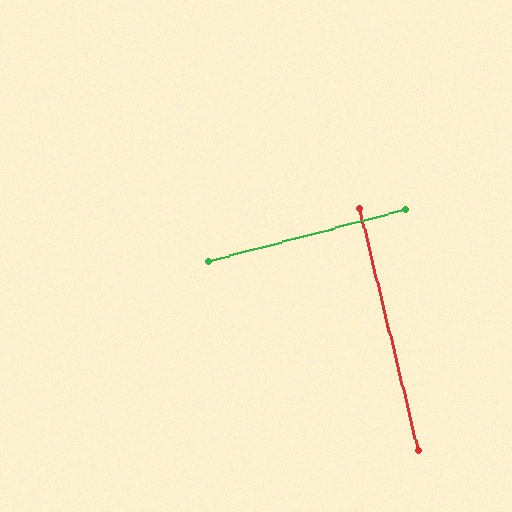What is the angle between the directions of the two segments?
Approximately 89 degrees.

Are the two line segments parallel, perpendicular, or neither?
Perpendicular — they meet at approximately 89°.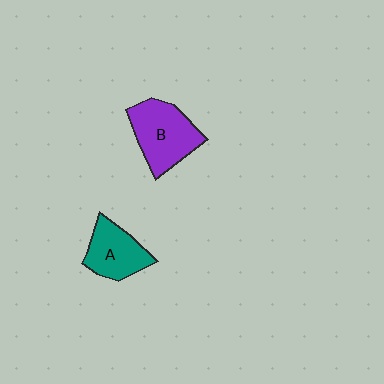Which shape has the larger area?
Shape B (purple).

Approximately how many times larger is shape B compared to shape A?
Approximately 1.3 times.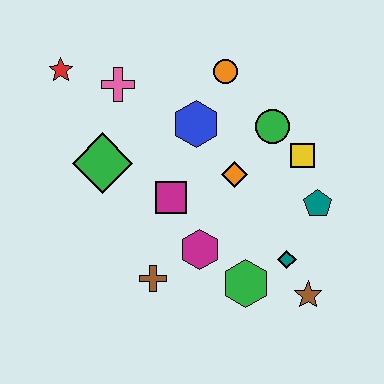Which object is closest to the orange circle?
The blue hexagon is closest to the orange circle.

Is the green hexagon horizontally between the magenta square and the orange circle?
No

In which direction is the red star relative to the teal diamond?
The red star is to the left of the teal diamond.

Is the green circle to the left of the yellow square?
Yes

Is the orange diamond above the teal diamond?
Yes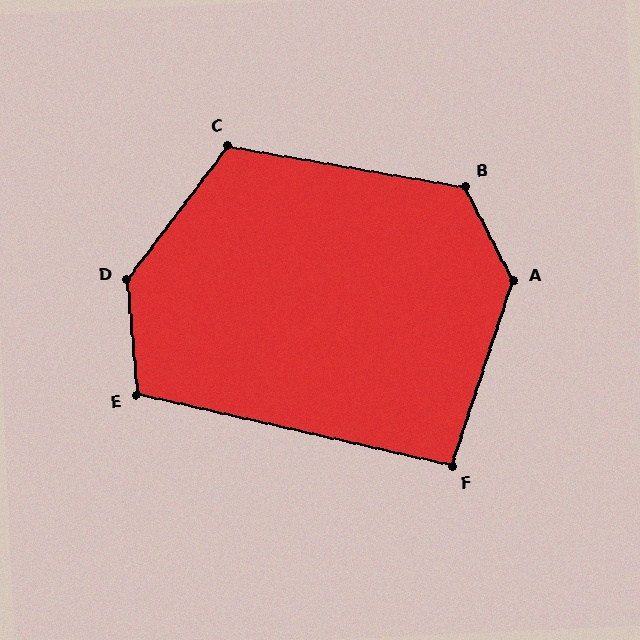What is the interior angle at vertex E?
Approximately 108 degrees (obtuse).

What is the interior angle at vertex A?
Approximately 135 degrees (obtuse).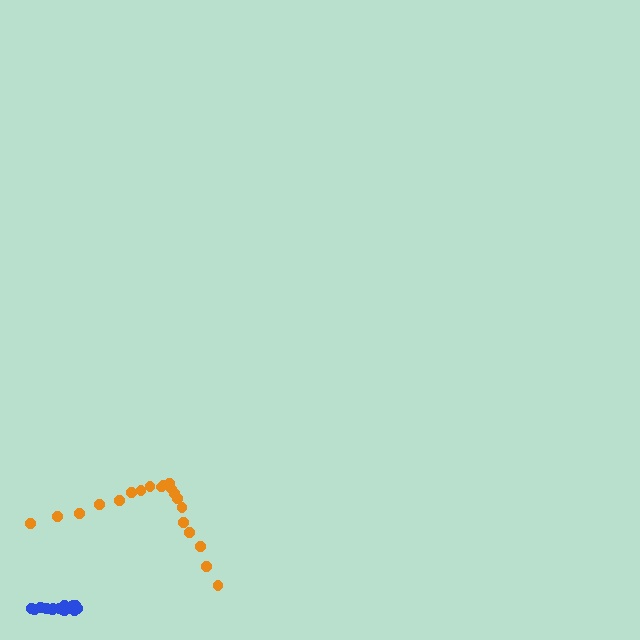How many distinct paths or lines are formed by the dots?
There are 2 distinct paths.